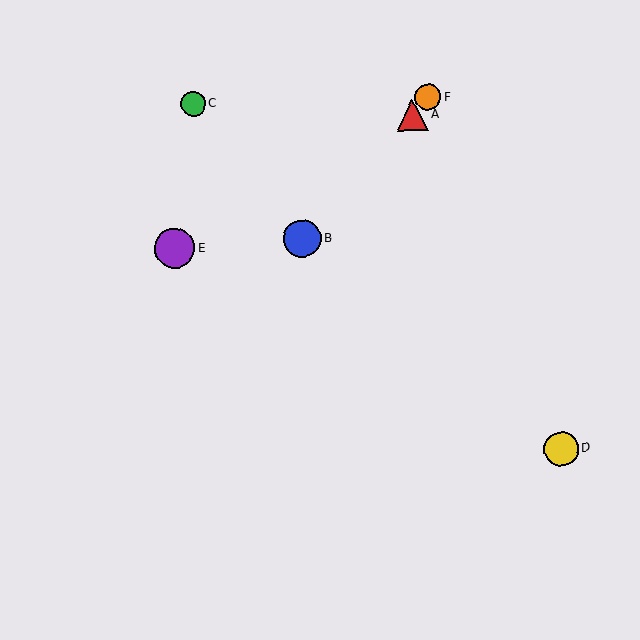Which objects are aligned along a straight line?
Objects A, B, F are aligned along a straight line.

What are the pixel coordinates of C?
Object C is at (193, 104).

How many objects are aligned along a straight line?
3 objects (A, B, F) are aligned along a straight line.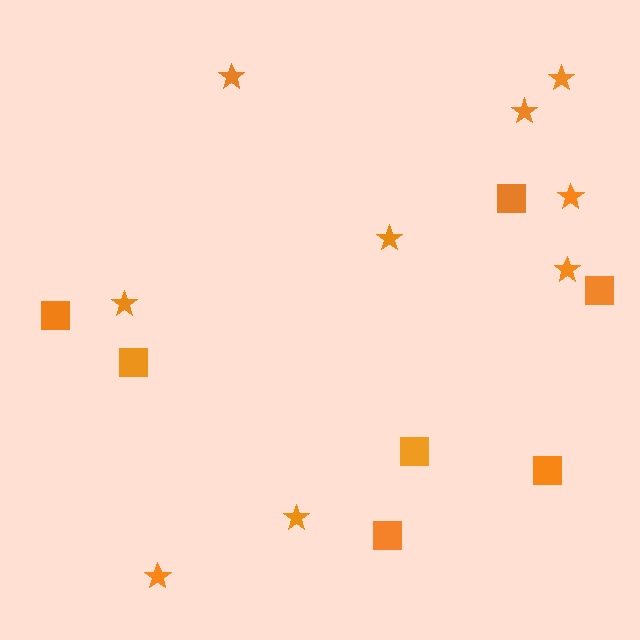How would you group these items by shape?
There are 2 groups: one group of stars (9) and one group of squares (7).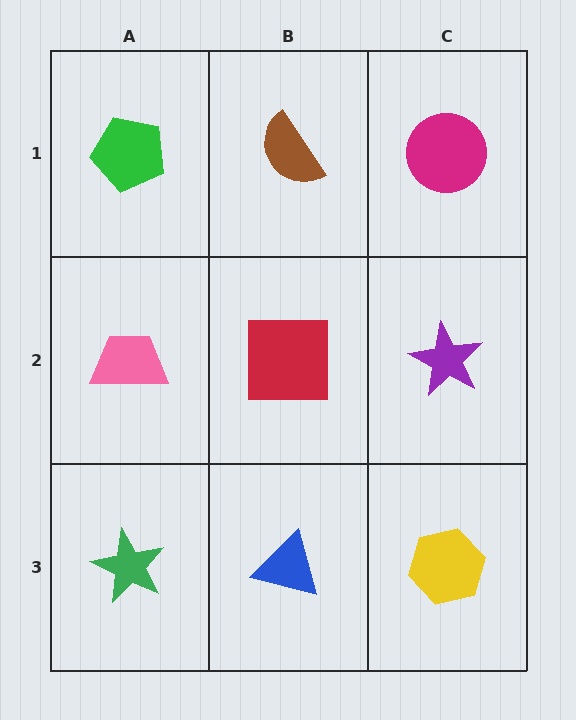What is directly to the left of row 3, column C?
A blue triangle.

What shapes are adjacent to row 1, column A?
A pink trapezoid (row 2, column A), a brown semicircle (row 1, column B).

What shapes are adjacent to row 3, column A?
A pink trapezoid (row 2, column A), a blue triangle (row 3, column B).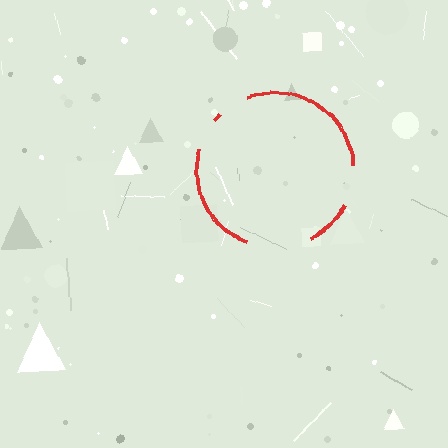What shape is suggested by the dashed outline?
The dashed outline suggests a circle.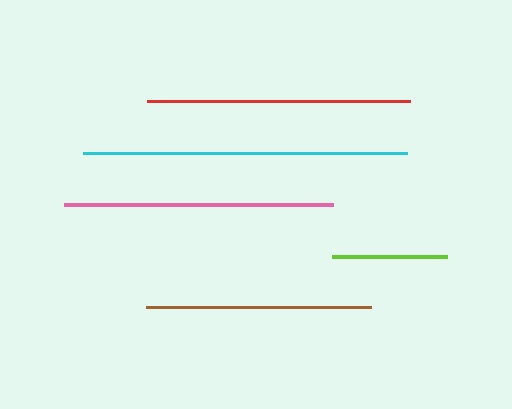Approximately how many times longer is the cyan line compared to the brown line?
The cyan line is approximately 1.4 times the length of the brown line.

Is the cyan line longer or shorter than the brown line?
The cyan line is longer than the brown line.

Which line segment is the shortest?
The lime line is the shortest at approximately 115 pixels.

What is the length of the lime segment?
The lime segment is approximately 115 pixels long.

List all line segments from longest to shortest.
From longest to shortest: cyan, pink, red, brown, lime.